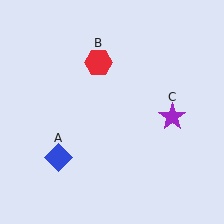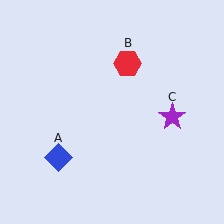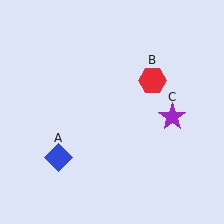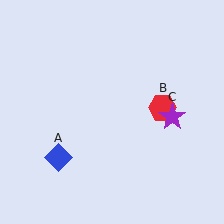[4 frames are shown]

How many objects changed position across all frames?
1 object changed position: red hexagon (object B).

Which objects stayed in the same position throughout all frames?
Blue diamond (object A) and purple star (object C) remained stationary.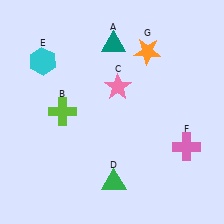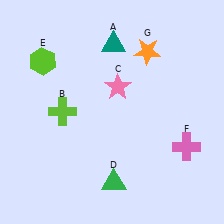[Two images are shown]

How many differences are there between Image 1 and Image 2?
There is 1 difference between the two images.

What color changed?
The hexagon (E) changed from cyan in Image 1 to lime in Image 2.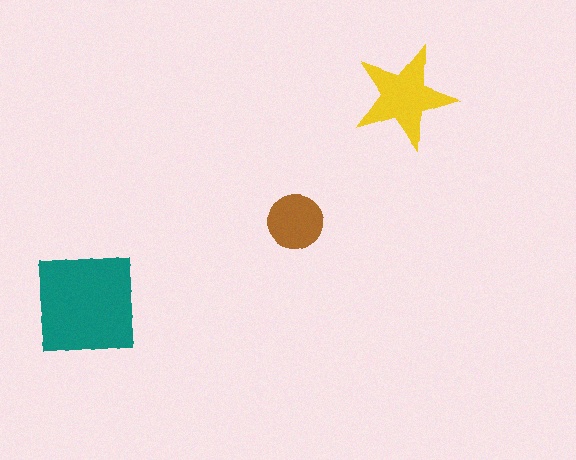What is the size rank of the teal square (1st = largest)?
1st.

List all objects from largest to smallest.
The teal square, the yellow star, the brown circle.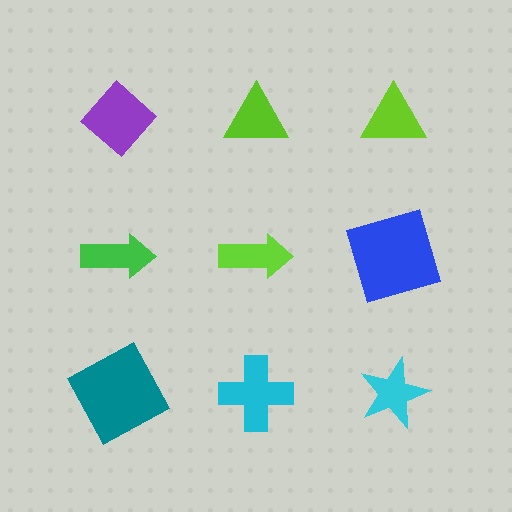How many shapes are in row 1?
3 shapes.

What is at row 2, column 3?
A blue square.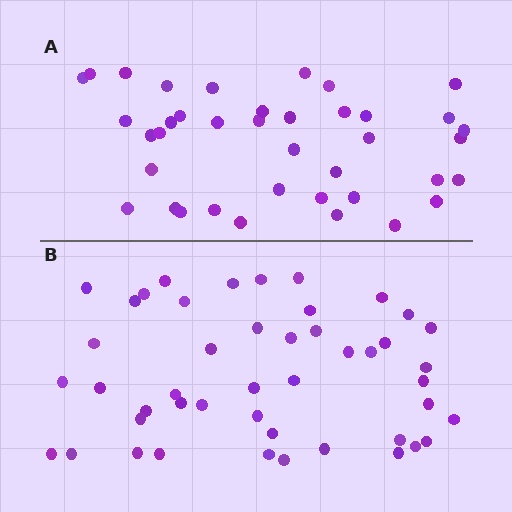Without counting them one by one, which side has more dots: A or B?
Region B (the bottom region) has more dots.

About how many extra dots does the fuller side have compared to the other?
Region B has roughly 8 or so more dots than region A.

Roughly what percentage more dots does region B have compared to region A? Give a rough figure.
About 20% more.